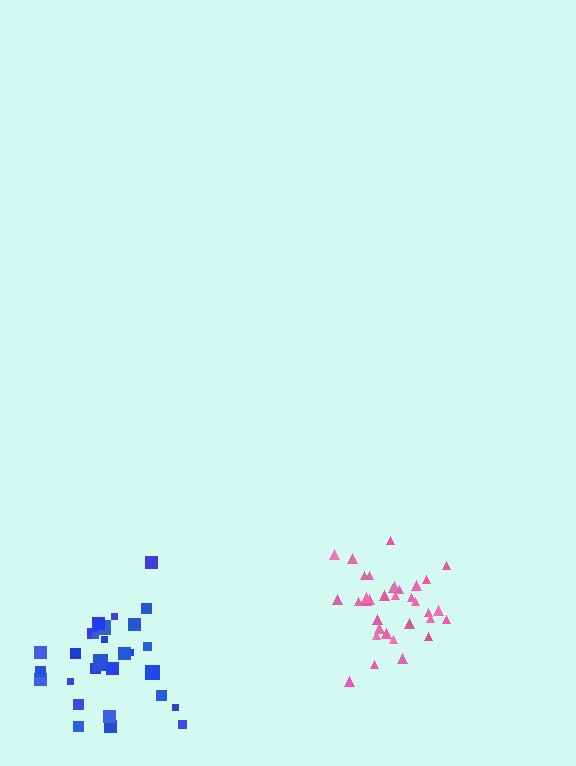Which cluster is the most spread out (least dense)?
Blue.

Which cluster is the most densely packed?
Pink.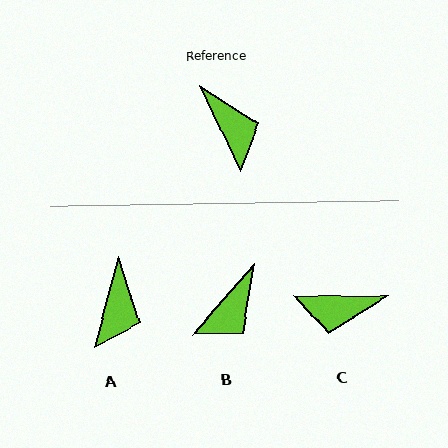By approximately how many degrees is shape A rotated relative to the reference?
Approximately 40 degrees clockwise.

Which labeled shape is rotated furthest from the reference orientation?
C, about 116 degrees away.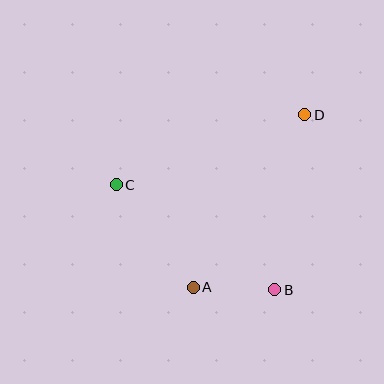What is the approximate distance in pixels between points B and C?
The distance between B and C is approximately 190 pixels.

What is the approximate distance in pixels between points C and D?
The distance between C and D is approximately 201 pixels.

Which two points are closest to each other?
Points A and B are closest to each other.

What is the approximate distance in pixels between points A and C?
The distance between A and C is approximately 128 pixels.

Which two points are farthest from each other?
Points A and D are farthest from each other.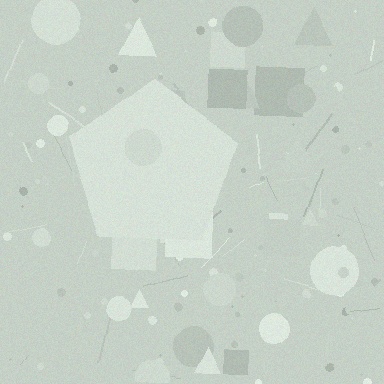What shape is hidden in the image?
A pentagon is hidden in the image.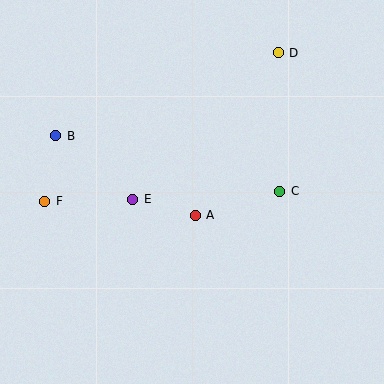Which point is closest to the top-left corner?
Point B is closest to the top-left corner.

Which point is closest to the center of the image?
Point A at (195, 215) is closest to the center.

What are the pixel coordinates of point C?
Point C is at (280, 191).